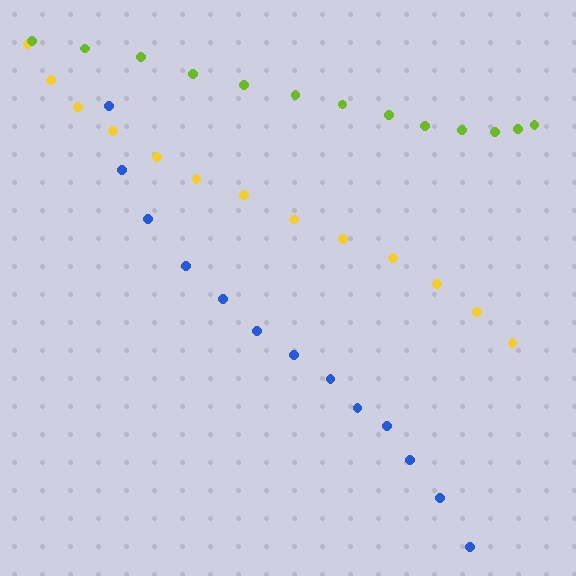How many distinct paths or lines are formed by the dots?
There are 3 distinct paths.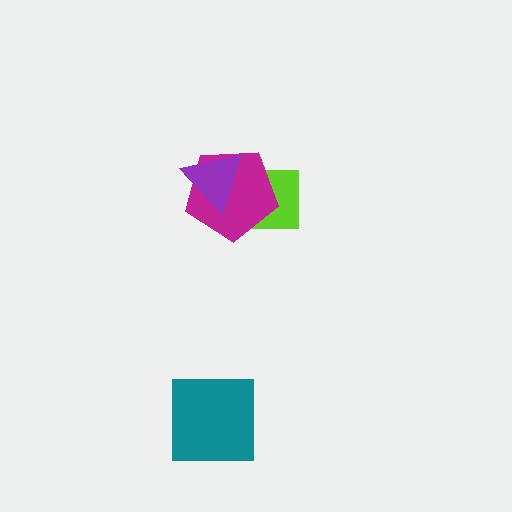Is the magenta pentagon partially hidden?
Yes, it is partially covered by another shape.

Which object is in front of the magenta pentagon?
The purple triangle is in front of the magenta pentagon.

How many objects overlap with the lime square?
2 objects overlap with the lime square.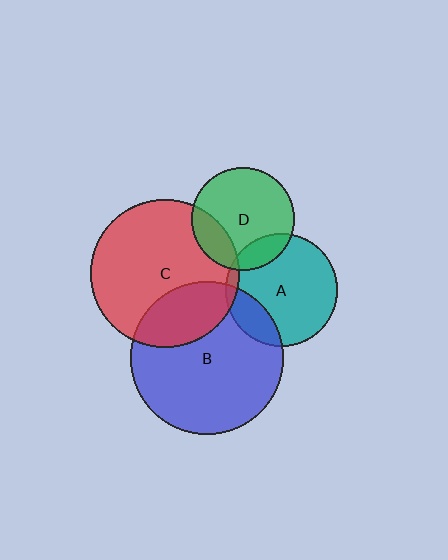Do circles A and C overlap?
Yes.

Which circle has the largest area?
Circle B (blue).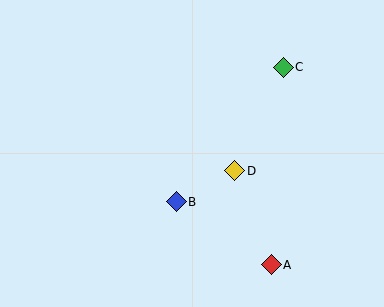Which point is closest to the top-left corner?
Point B is closest to the top-left corner.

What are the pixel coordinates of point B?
Point B is at (176, 202).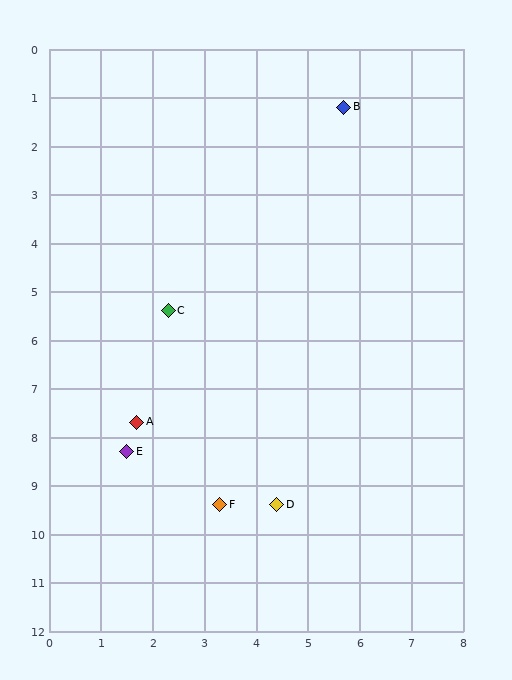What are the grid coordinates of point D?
Point D is at approximately (4.4, 9.4).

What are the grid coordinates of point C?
Point C is at approximately (2.3, 5.4).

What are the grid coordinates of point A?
Point A is at approximately (1.7, 7.7).